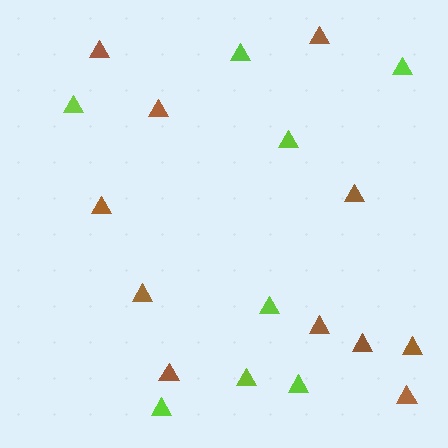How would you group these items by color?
There are 2 groups: one group of brown triangles (11) and one group of lime triangles (8).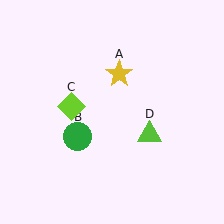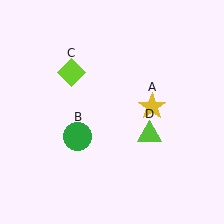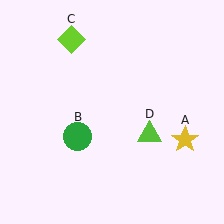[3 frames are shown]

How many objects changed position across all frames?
2 objects changed position: yellow star (object A), lime diamond (object C).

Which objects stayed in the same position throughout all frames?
Green circle (object B) and lime triangle (object D) remained stationary.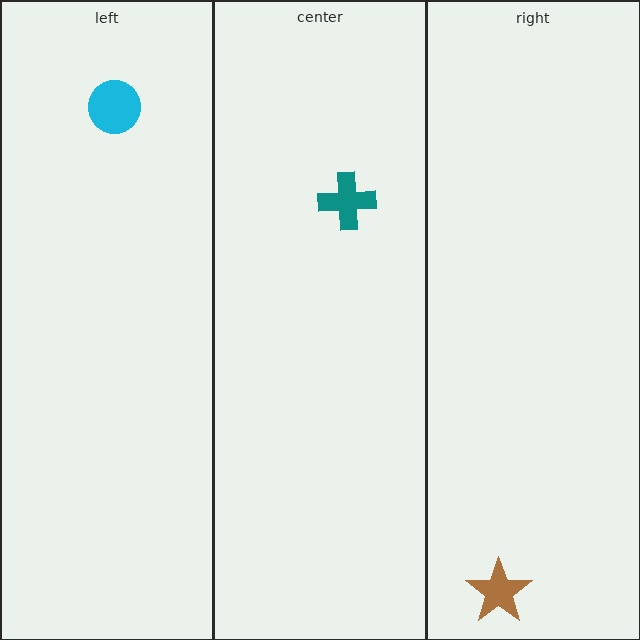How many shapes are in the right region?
1.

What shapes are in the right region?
The brown star.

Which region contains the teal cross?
The center region.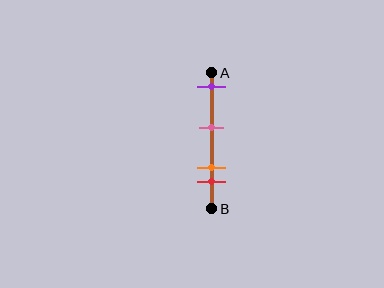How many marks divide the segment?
There are 4 marks dividing the segment.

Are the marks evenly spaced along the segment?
No, the marks are not evenly spaced.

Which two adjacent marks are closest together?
The orange and red marks are the closest adjacent pair.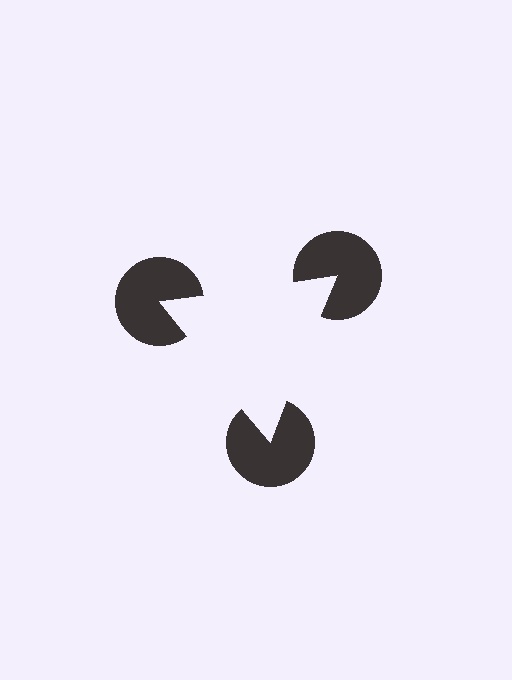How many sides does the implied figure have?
3 sides.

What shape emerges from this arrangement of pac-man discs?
An illusory triangle — its edges are inferred from the aligned wedge cuts in the pac-man discs, not physically drawn.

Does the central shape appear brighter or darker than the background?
It typically appears slightly brighter than the background, even though no actual brightness change is drawn.